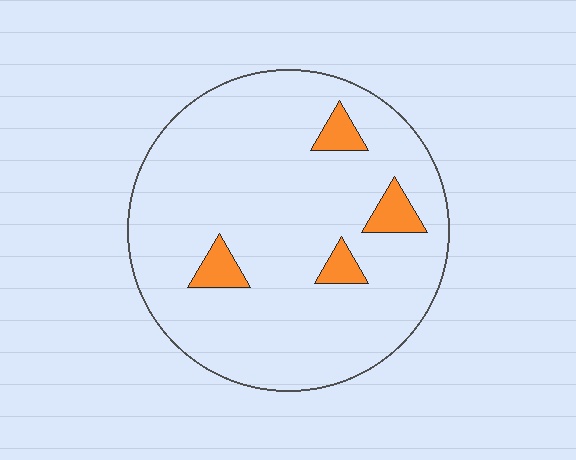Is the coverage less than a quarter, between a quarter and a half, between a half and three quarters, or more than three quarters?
Less than a quarter.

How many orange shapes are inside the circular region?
4.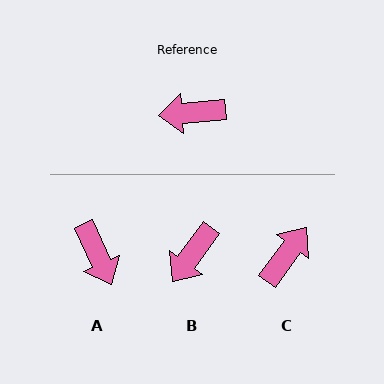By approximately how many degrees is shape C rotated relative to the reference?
Approximately 131 degrees clockwise.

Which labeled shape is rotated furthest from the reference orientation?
C, about 131 degrees away.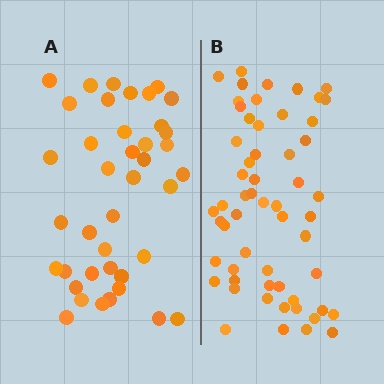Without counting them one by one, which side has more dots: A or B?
Region B (the right region) has more dots.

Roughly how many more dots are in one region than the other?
Region B has approximately 15 more dots than region A.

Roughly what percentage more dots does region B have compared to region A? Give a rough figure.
About 40% more.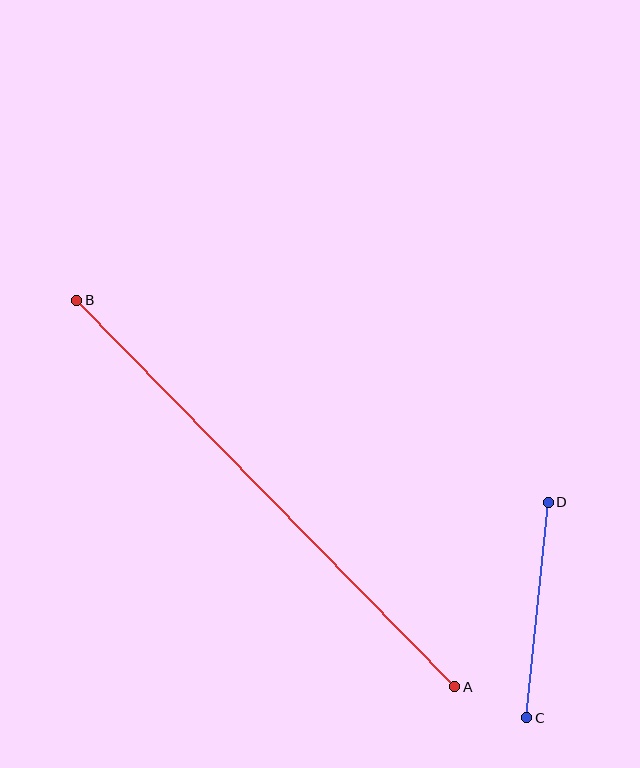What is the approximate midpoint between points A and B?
The midpoint is at approximately (266, 494) pixels.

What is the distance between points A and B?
The distance is approximately 541 pixels.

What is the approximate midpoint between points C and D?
The midpoint is at approximately (538, 610) pixels.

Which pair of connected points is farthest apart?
Points A and B are farthest apart.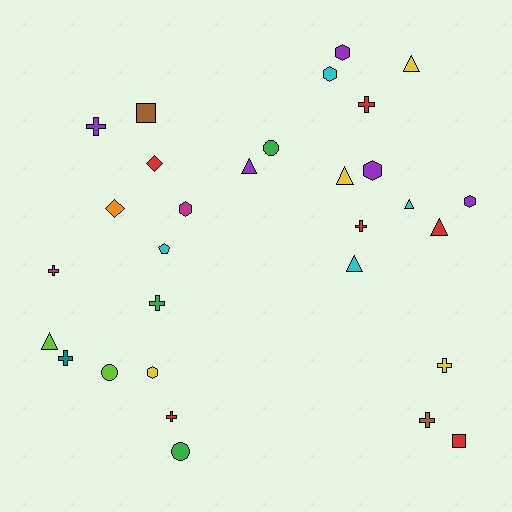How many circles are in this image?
There are 3 circles.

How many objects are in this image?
There are 30 objects.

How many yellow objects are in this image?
There are 4 yellow objects.